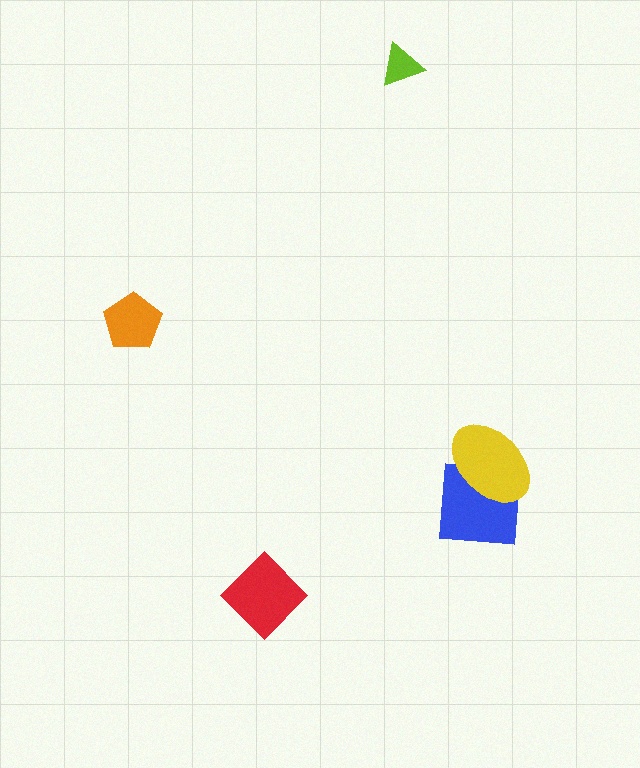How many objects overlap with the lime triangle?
0 objects overlap with the lime triangle.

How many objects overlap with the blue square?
1 object overlaps with the blue square.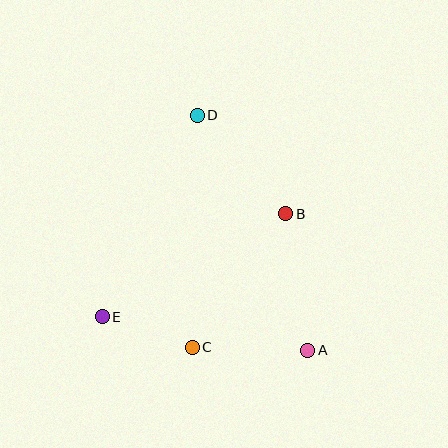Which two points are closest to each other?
Points C and E are closest to each other.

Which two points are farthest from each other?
Points A and D are farthest from each other.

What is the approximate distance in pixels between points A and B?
The distance between A and B is approximately 138 pixels.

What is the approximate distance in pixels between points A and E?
The distance between A and E is approximately 208 pixels.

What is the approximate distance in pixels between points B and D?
The distance between B and D is approximately 132 pixels.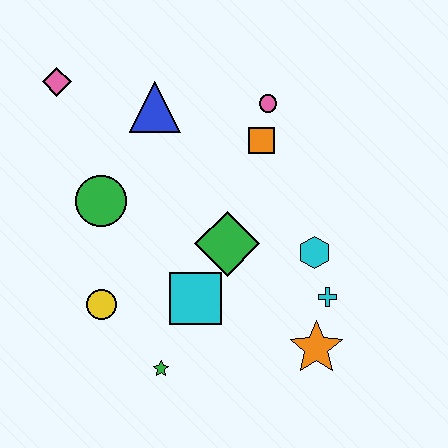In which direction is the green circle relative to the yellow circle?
The green circle is above the yellow circle.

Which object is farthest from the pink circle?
The green star is farthest from the pink circle.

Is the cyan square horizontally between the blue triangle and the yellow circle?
No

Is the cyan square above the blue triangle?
No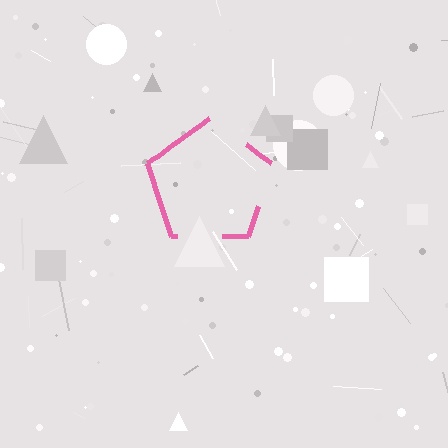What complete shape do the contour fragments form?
The contour fragments form a pentagon.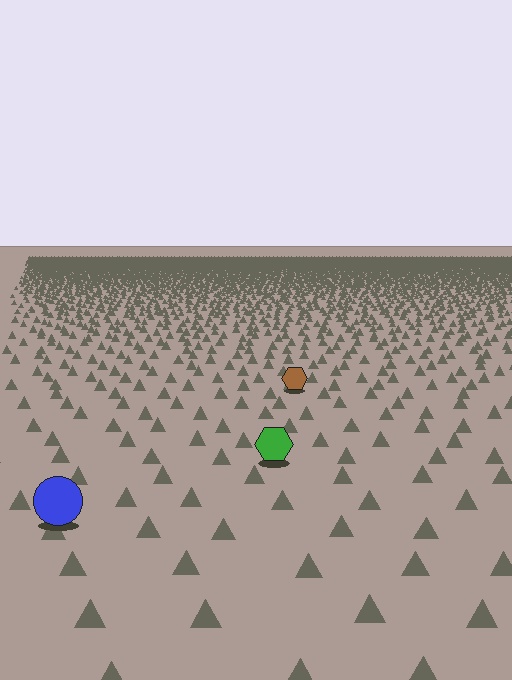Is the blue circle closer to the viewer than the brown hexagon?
Yes. The blue circle is closer — you can tell from the texture gradient: the ground texture is coarser near it.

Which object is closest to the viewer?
The blue circle is closest. The texture marks near it are larger and more spread out.